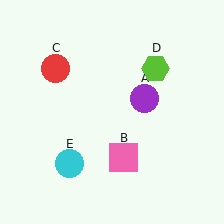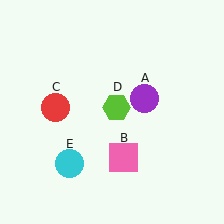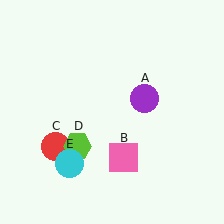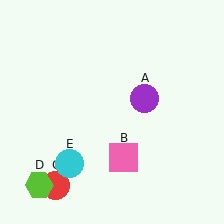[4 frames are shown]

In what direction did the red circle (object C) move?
The red circle (object C) moved down.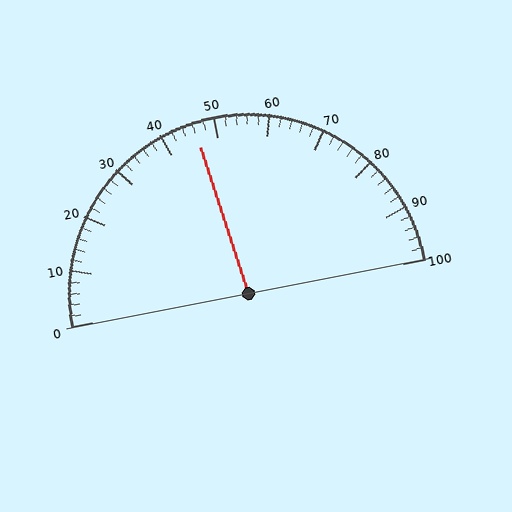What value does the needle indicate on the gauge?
The needle indicates approximately 46.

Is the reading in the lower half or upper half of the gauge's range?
The reading is in the lower half of the range (0 to 100).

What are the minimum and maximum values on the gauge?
The gauge ranges from 0 to 100.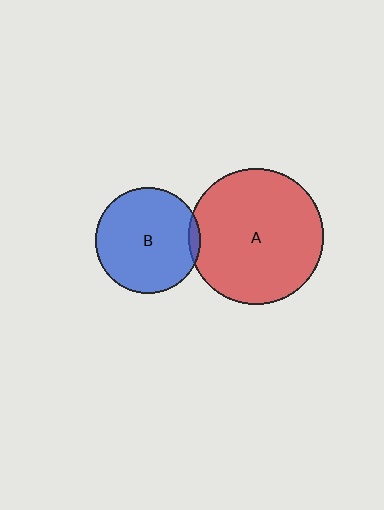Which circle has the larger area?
Circle A (red).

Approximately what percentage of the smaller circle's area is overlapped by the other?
Approximately 5%.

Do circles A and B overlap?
Yes.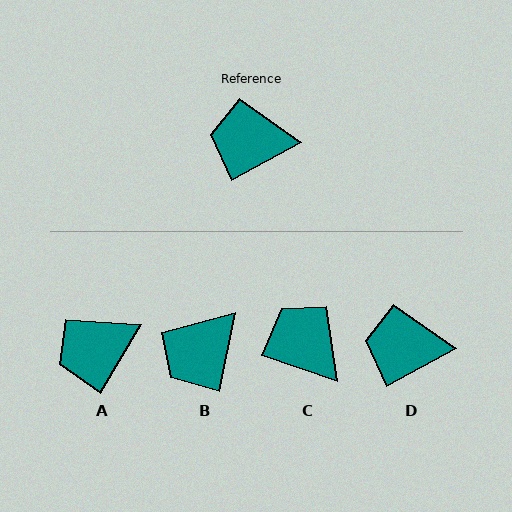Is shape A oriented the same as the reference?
No, it is off by about 31 degrees.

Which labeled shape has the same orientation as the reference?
D.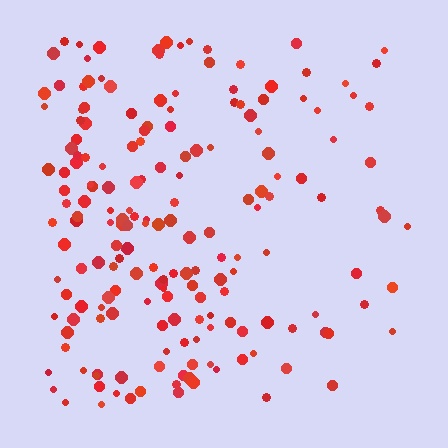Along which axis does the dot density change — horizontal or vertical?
Horizontal.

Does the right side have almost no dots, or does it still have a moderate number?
Still a moderate number, just noticeably fewer than the left.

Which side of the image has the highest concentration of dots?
The left.